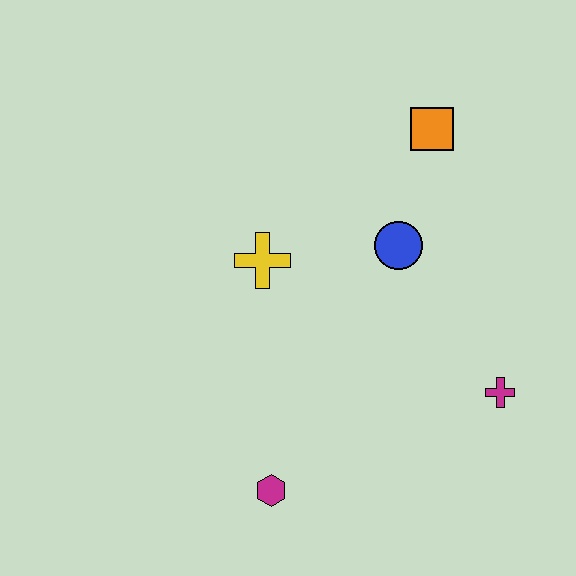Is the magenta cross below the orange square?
Yes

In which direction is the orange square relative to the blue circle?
The orange square is above the blue circle.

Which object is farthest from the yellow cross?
The magenta cross is farthest from the yellow cross.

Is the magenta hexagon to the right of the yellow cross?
Yes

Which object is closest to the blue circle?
The orange square is closest to the blue circle.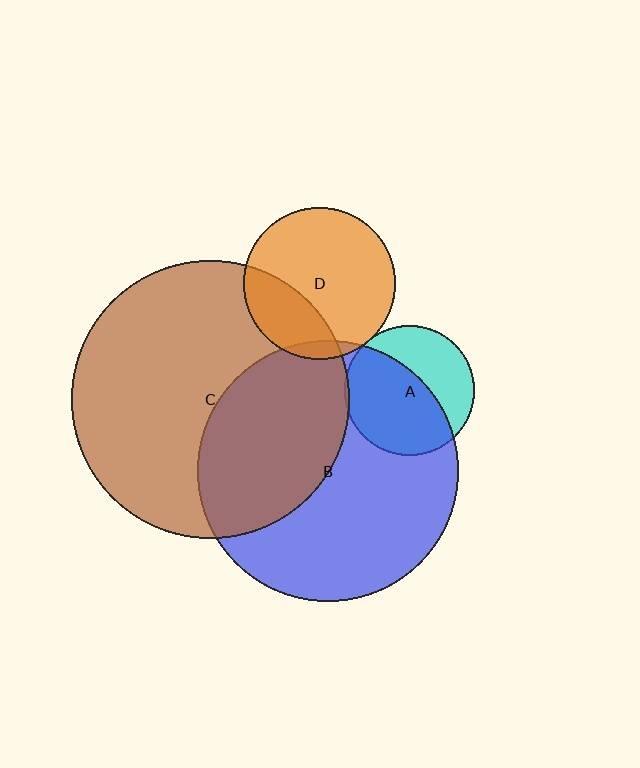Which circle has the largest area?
Circle C (brown).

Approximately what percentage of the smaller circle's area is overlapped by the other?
Approximately 5%.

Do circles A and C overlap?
Yes.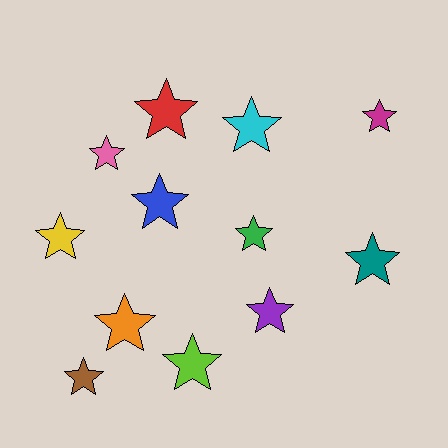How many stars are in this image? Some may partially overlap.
There are 12 stars.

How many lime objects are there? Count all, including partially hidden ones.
There is 1 lime object.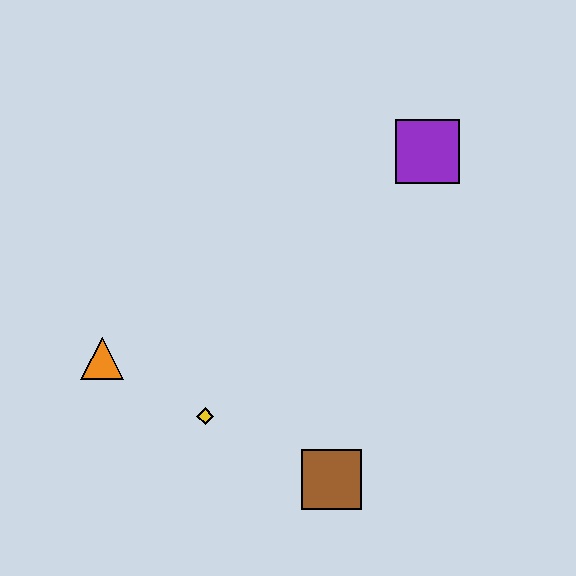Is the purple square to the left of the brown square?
No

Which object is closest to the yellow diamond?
The orange triangle is closest to the yellow diamond.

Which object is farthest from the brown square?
The purple square is farthest from the brown square.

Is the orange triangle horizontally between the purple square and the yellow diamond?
No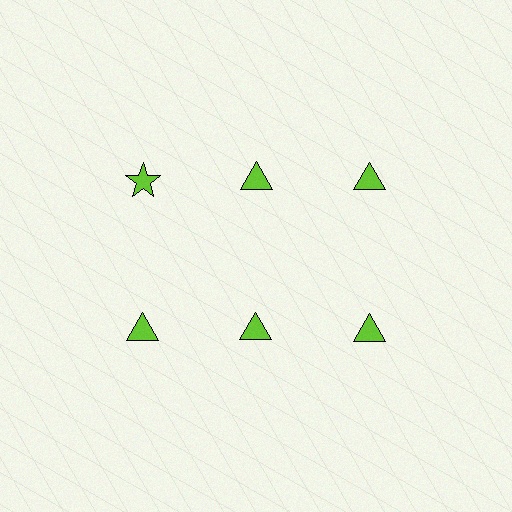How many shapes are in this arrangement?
There are 6 shapes arranged in a grid pattern.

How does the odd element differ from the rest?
It has a different shape: star instead of triangle.